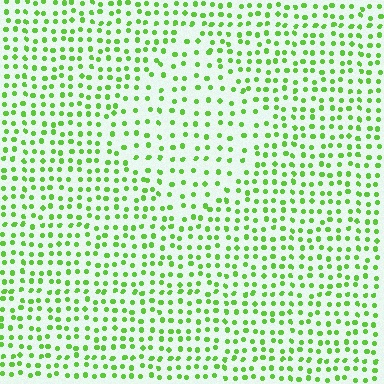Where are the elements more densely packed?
The elements are more densely packed outside the diamond boundary.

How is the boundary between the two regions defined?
The boundary is defined by a change in element density (approximately 1.6x ratio). All elements are the same color, size, and shape.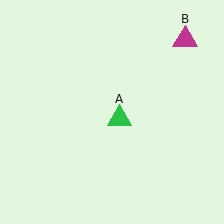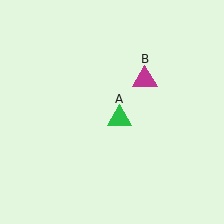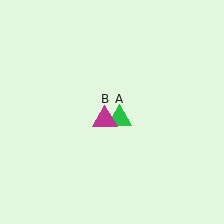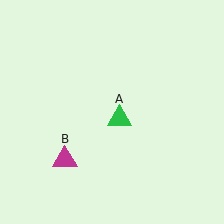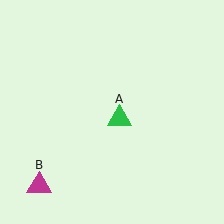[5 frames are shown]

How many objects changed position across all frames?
1 object changed position: magenta triangle (object B).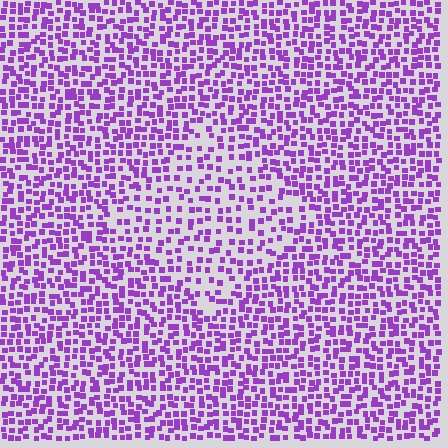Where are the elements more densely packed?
The elements are more densely packed outside the diamond boundary.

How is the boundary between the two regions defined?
The boundary is defined by a change in element density (approximately 1.7x ratio). All elements are the same color, size, and shape.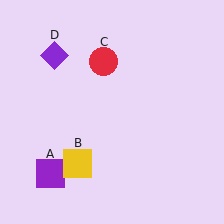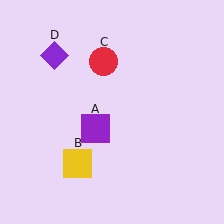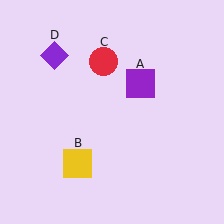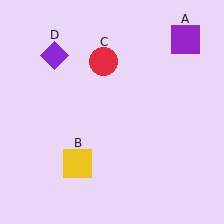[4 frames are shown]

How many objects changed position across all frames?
1 object changed position: purple square (object A).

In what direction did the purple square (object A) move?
The purple square (object A) moved up and to the right.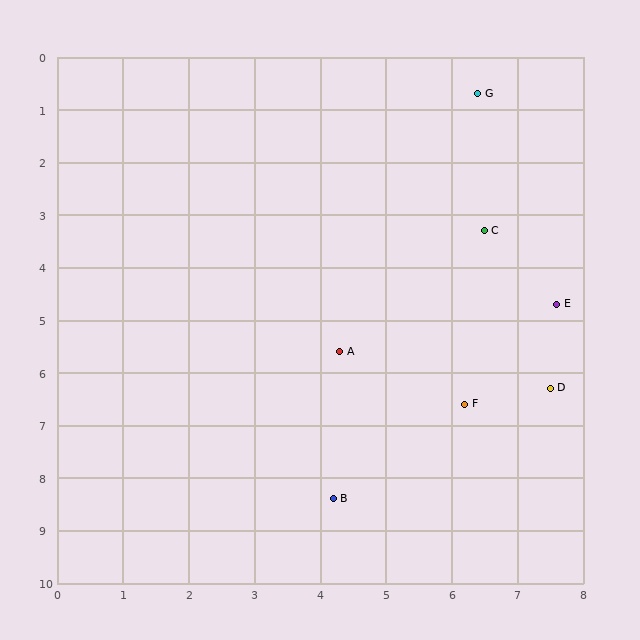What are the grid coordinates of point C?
Point C is at approximately (6.5, 3.3).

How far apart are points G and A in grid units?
Points G and A are about 5.3 grid units apart.